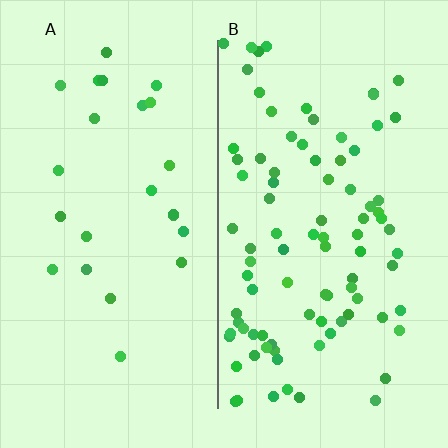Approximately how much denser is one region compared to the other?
Approximately 3.6× — region B over region A.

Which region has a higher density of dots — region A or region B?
B (the right).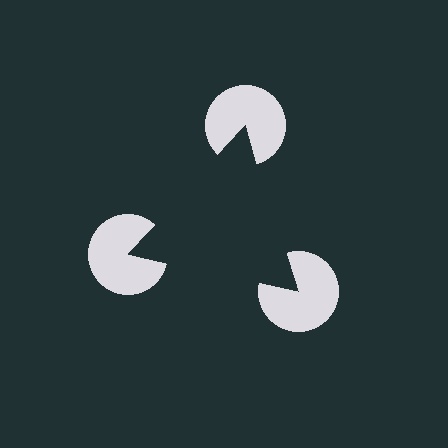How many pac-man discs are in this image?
There are 3 — one at each vertex of the illusory triangle.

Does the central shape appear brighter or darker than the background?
It typically appears slightly darker than the background, even though no actual brightness change is drawn.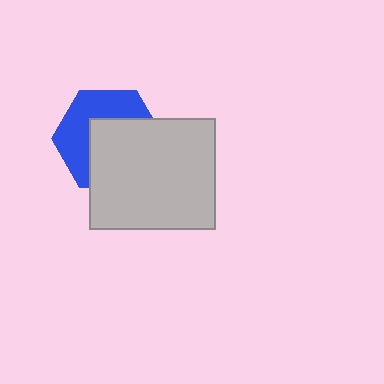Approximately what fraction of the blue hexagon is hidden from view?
Roughly 53% of the blue hexagon is hidden behind the light gray rectangle.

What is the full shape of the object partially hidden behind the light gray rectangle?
The partially hidden object is a blue hexagon.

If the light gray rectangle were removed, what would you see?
You would see the complete blue hexagon.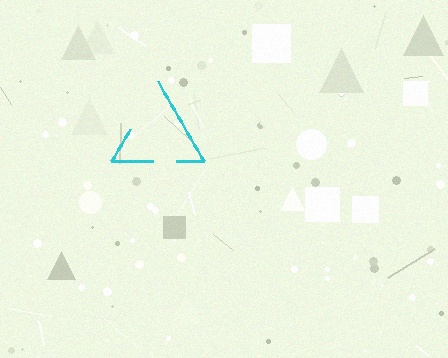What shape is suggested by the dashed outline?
The dashed outline suggests a triangle.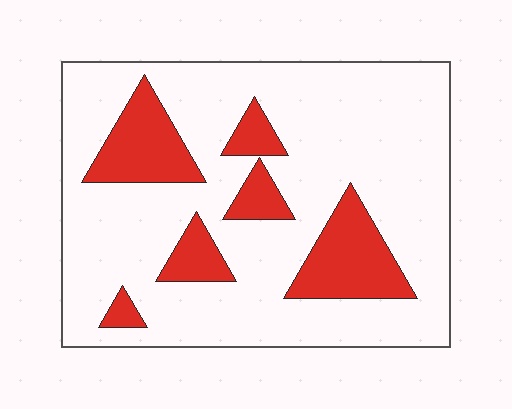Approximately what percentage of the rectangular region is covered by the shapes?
Approximately 20%.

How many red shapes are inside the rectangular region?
6.